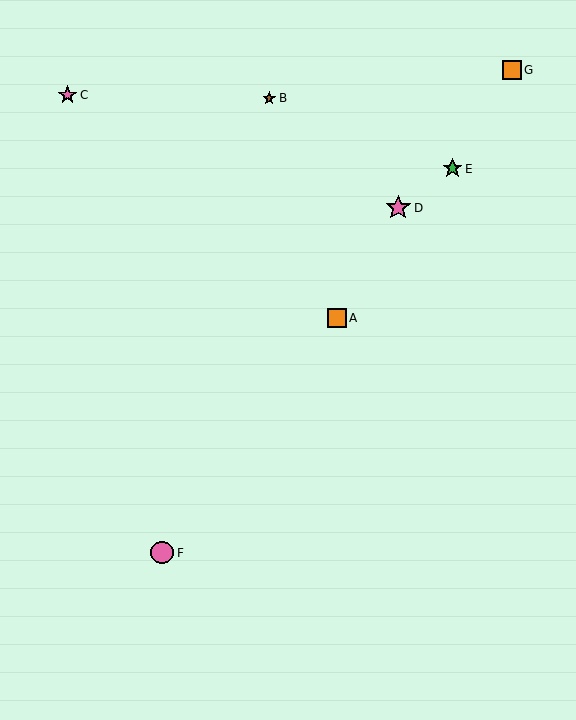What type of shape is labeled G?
Shape G is an orange square.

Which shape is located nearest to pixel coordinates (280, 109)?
The brown star (labeled B) at (269, 98) is nearest to that location.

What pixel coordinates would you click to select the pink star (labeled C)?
Click at (67, 95) to select the pink star C.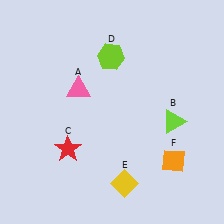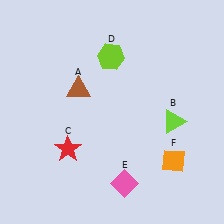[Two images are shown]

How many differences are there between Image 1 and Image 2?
There are 2 differences between the two images.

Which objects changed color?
A changed from pink to brown. E changed from yellow to pink.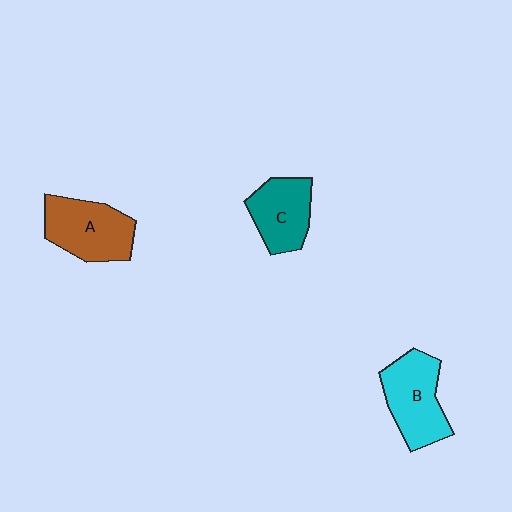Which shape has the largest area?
Shape A (brown).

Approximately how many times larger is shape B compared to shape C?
Approximately 1.2 times.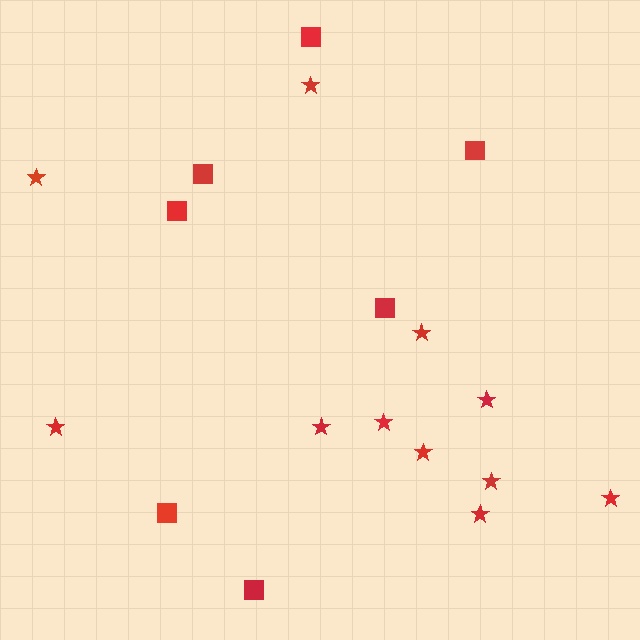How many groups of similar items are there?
There are 2 groups: one group of stars (11) and one group of squares (7).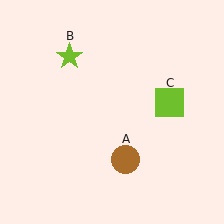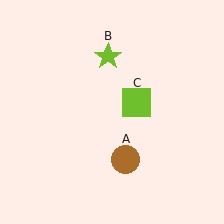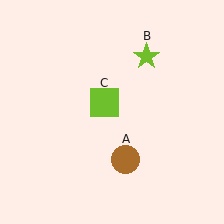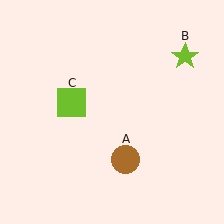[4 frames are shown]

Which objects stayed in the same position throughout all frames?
Brown circle (object A) remained stationary.